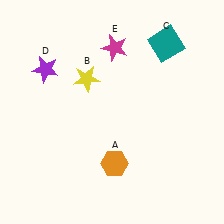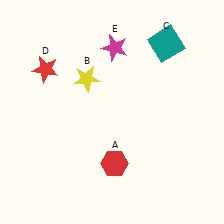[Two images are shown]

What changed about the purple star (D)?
In Image 1, D is purple. In Image 2, it changed to red.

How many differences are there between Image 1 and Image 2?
There are 2 differences between the two images.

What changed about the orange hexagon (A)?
In Image 1, A is orange. In Image 2, it changed to red.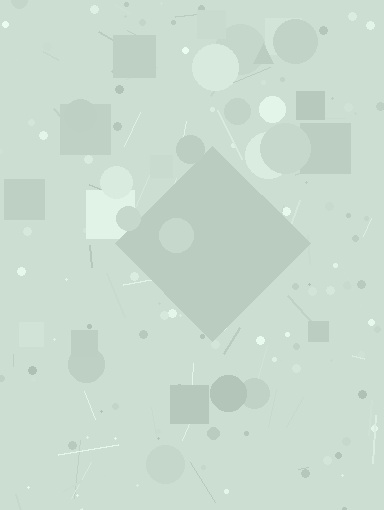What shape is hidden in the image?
A diamond is hidden in the image.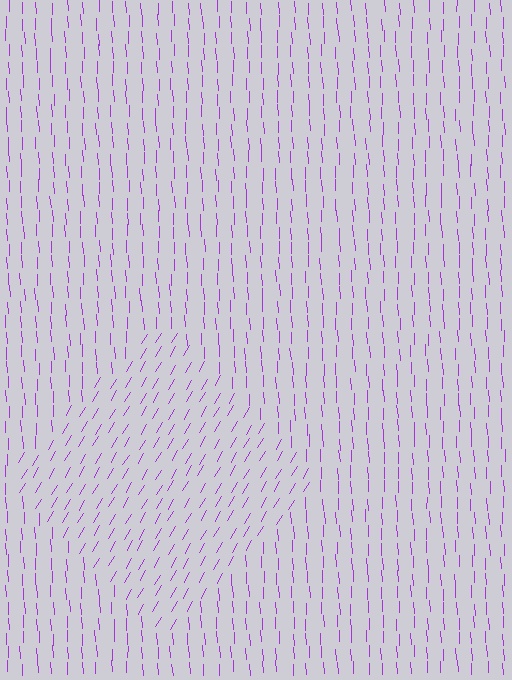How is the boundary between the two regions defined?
The boundary is defined purely by a change in line orientation (approximately 33 degrees difference). All lines are the same color and thickness.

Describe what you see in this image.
The image is filled with small purple line segments. A diamond region in the image has lines oriented differently from the surrounding lines, creating a visible texture boundary.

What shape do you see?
I see a diamond.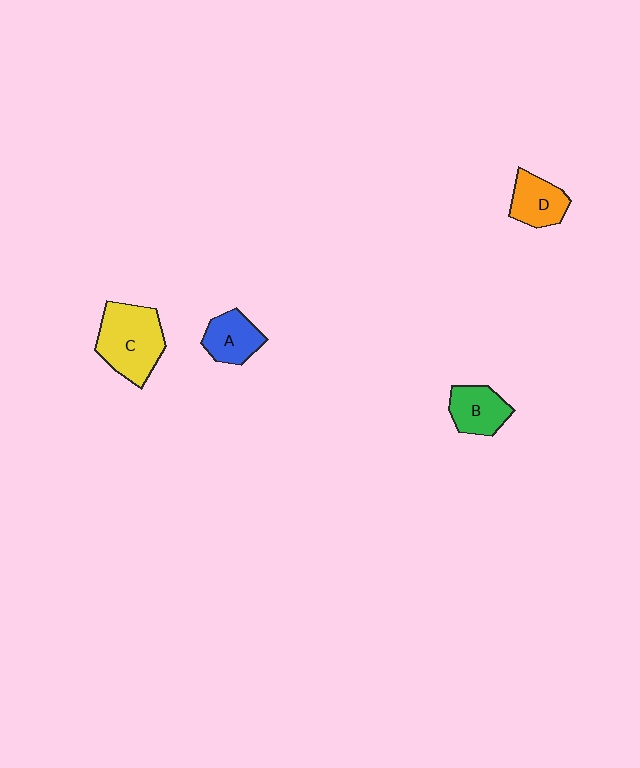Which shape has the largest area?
Shape C (yellow).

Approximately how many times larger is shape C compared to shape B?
Approximately 1.7 times.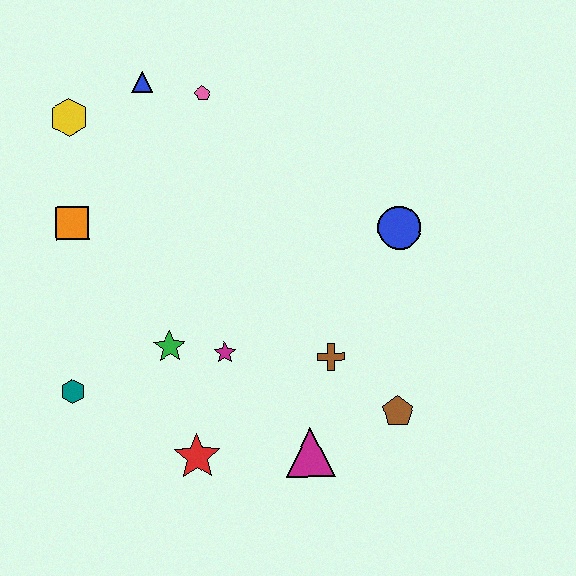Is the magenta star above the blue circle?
No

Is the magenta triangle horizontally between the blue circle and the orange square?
Yes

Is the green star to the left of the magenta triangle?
Yes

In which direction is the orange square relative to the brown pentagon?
The orange square is to the left of the brown pentagon.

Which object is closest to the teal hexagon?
The green star is closest to the teal hexagon.